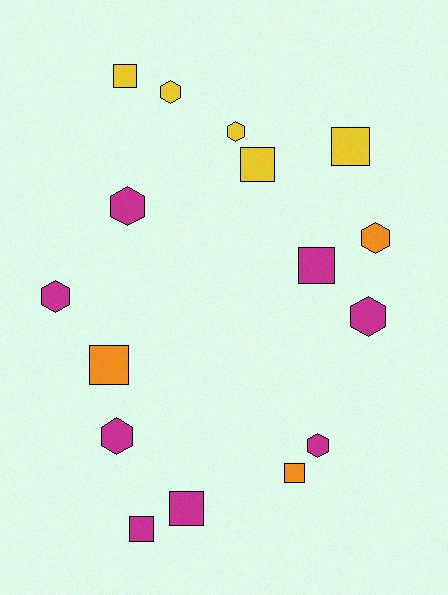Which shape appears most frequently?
Square, with 8 objects.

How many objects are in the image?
There are 16 objects.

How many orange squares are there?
There are 2 orange squares.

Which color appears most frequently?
Magenta, with 8 objects.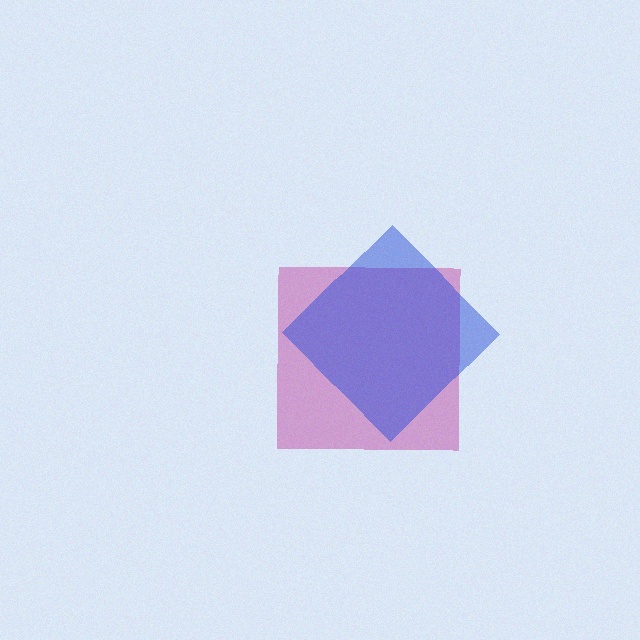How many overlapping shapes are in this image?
There are 2 overlapping shapes in the image.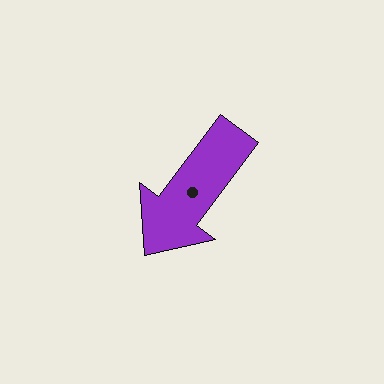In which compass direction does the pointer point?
Southwest.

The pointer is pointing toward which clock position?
Roughly 7 o'clock.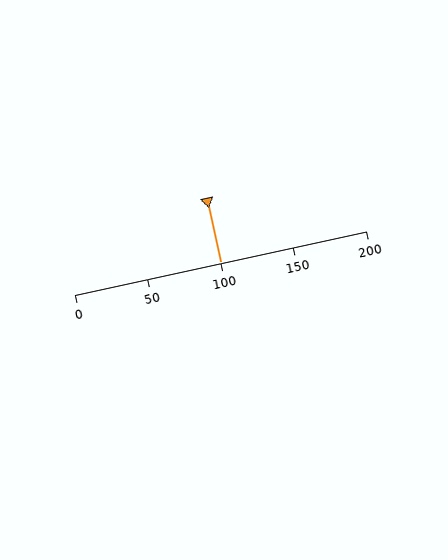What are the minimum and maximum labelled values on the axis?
The axis runs from 0 to 200.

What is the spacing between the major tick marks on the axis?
The major ticks are spaced 50 apart.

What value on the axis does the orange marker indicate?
The marker indicates approximately 100.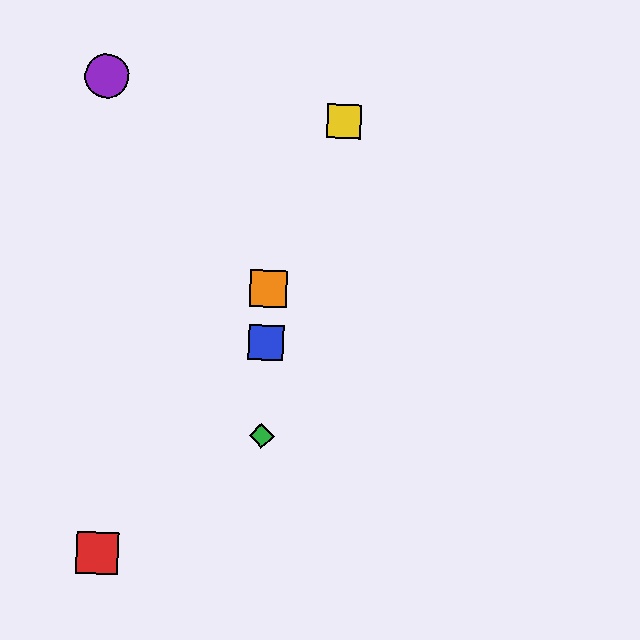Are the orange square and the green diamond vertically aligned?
Yes, both are at x≈268.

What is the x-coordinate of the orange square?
The orange square is at x≈268.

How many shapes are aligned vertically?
3 shapes (the blue square, the green diamond, the orange square) are aligned vertically.